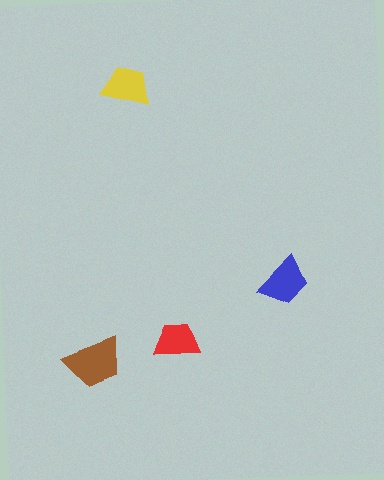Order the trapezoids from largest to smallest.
the brown one, the blue one, the yellow one, the red one.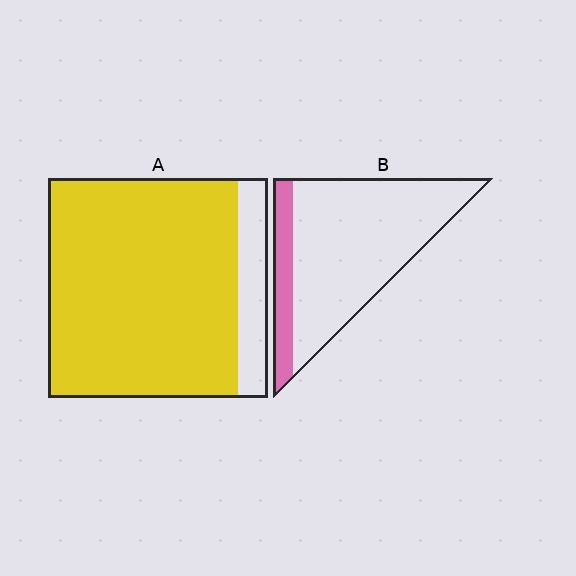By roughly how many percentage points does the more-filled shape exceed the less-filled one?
By roughly 70 percentage points (A over B).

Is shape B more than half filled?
No.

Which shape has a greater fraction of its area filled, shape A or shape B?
Shape A.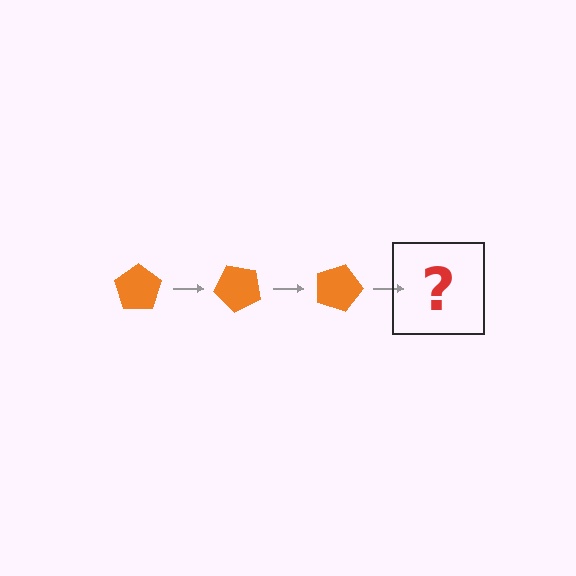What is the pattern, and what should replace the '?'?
The pattern is that the pentagon rotates 45 degrees each step. The '?' should be an orange pentagon rotated 135 degrees.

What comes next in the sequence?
The next element should be an orange pentagon rotated 135 degrees.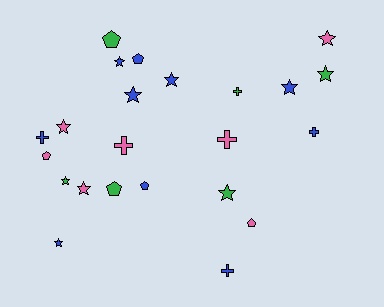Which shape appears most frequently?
Star, with 11 objects.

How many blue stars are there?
There are 5 blue stars.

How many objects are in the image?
There are 23 objects.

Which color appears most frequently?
Blue, with 10 objects.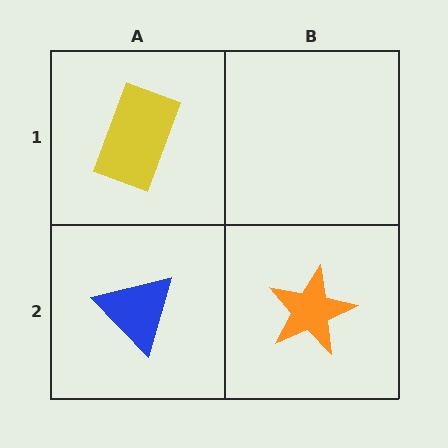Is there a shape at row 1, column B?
No, that cell is empty.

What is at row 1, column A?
A yellow rectangle.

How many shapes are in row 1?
1 shape.